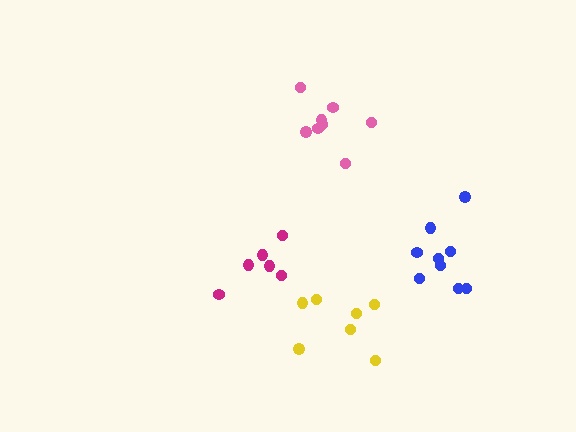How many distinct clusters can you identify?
There are 4 distinct clusters.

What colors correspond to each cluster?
The clusters are colored: magenta, blue, pink, yellow.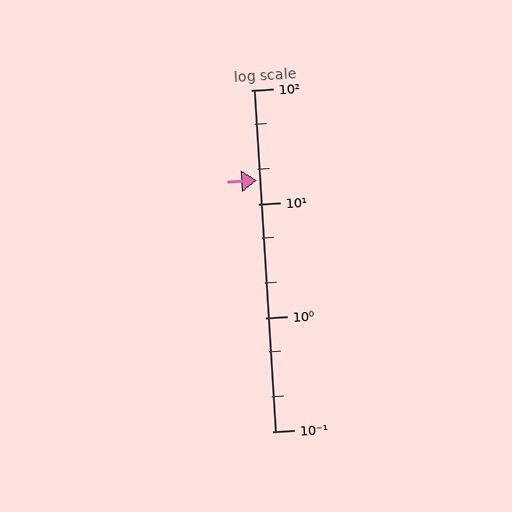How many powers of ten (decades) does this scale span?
The scale spans 3 decades, from 0.1 to 100.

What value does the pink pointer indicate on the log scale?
The pointer indicates approximately 16.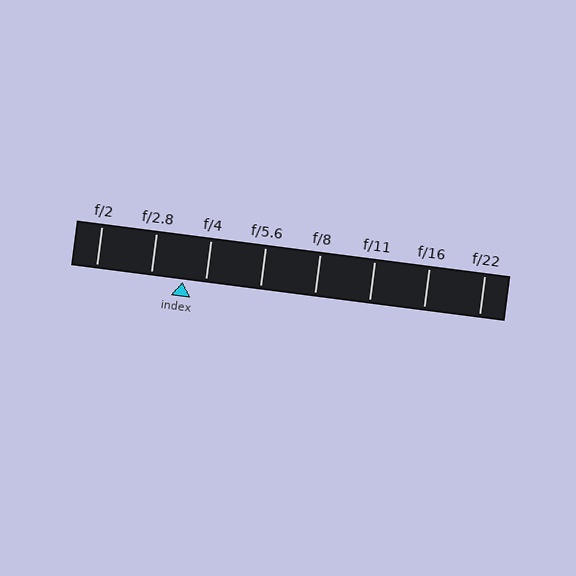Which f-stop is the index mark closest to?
The index mark is closest to f/4.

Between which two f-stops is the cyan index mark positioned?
The index mark is between f/2.8 and f/4.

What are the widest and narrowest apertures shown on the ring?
The widest aperture shown is f/2 and the narrowest is f/22.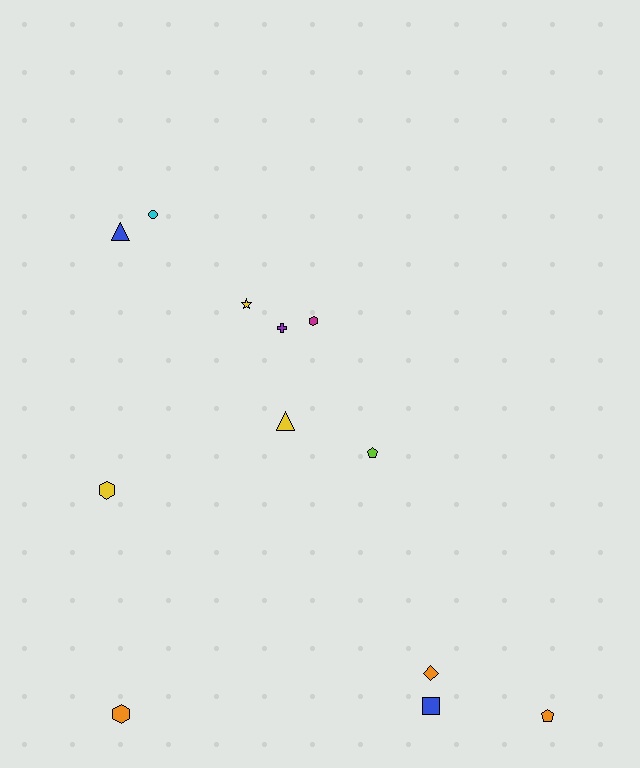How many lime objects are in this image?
There is 1 lime object.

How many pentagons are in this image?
There are 2 pentagons.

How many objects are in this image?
There are 12 objects.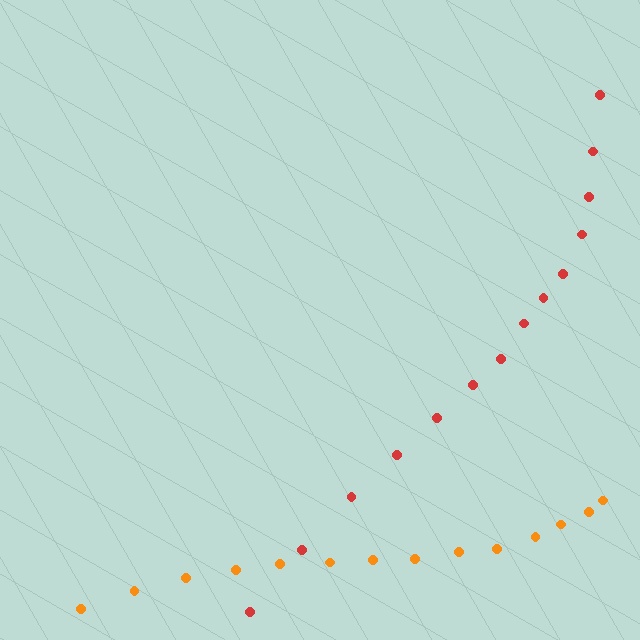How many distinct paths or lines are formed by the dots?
There are 2 distinct paths.